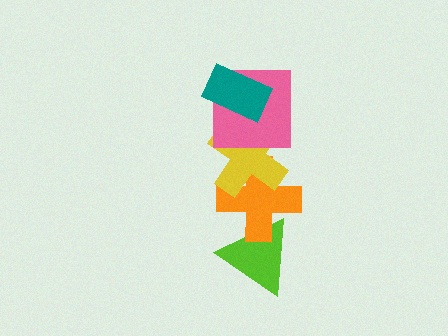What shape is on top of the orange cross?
The yellow cross is on top of the orange cross.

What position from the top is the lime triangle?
The lime triangle is 5th from the top.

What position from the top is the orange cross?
The orange cross is 4th from the top.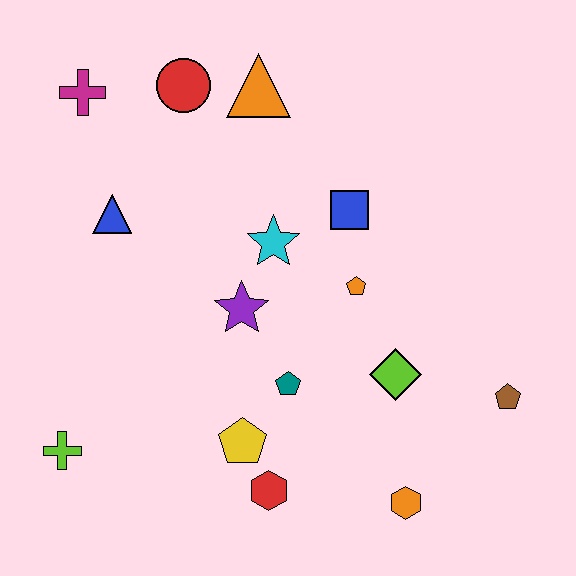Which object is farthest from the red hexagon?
The magenta cross is farthest from the red hexagon.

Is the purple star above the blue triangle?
No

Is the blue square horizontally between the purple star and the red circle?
No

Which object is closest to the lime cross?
The yellow pentagon is closest to the lime cross.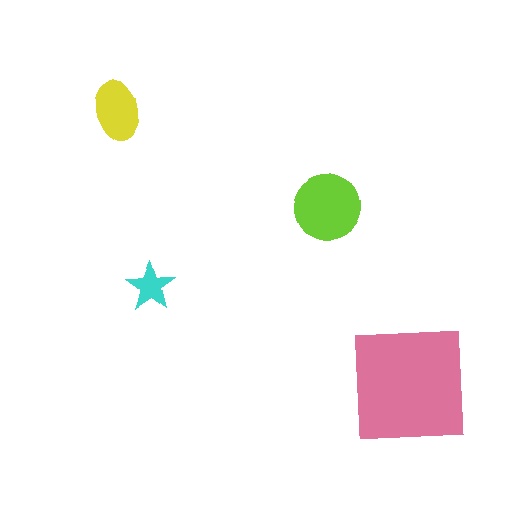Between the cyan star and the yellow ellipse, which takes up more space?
The yellow ellipse.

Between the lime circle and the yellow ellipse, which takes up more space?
The lime circle.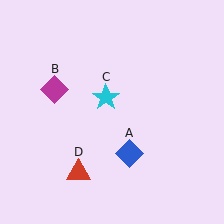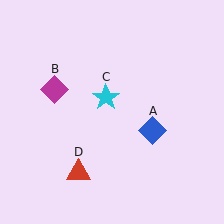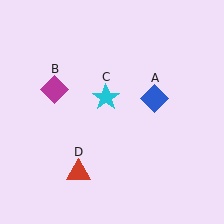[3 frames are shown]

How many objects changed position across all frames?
1 object changed position: blue diamond (object A).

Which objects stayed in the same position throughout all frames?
Magenta diamond (object B) and cyan star (object C) and red triangle (object D) remained stationary.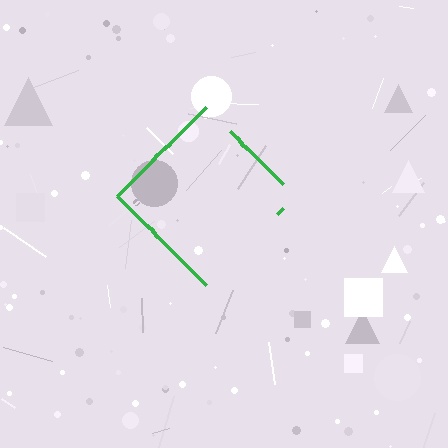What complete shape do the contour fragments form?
The contour fragments form a diamond.